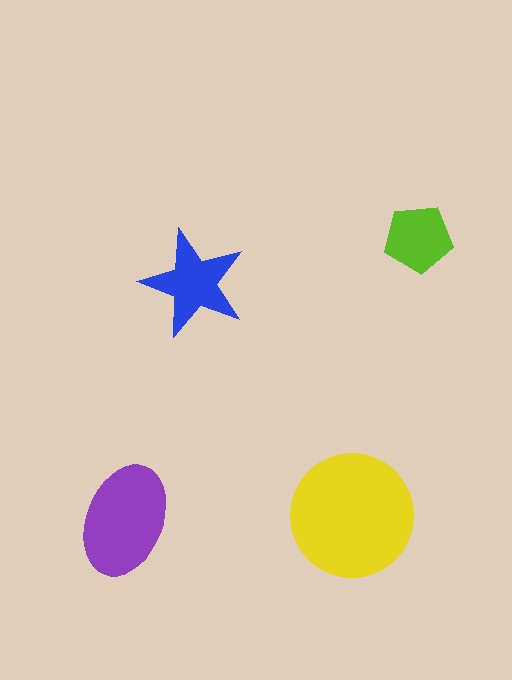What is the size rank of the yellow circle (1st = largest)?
1st.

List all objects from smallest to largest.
The lime pentagon, the blue star, the purple ellipse, the yellow circle.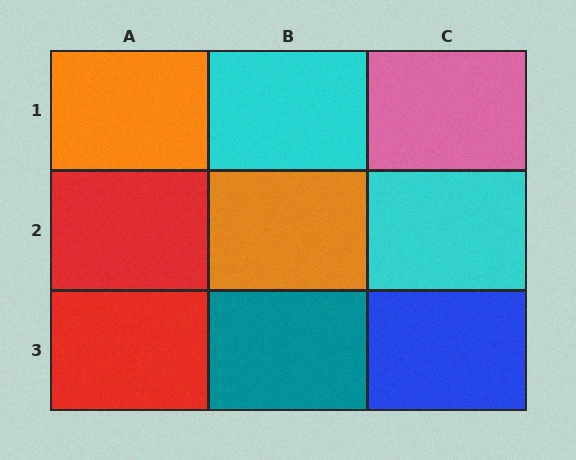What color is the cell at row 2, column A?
Red.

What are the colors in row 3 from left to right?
Red, teal, blue.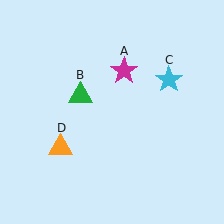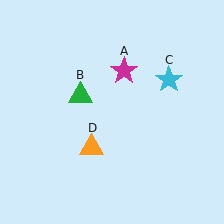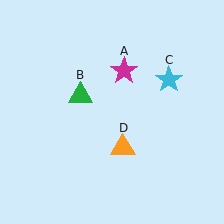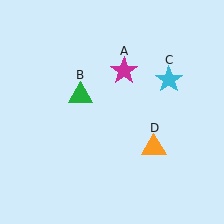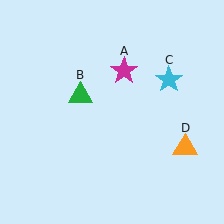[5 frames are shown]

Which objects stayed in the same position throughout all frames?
Magenta star (object A) and green triangle (object B) and cyan star (object C) remained stationary.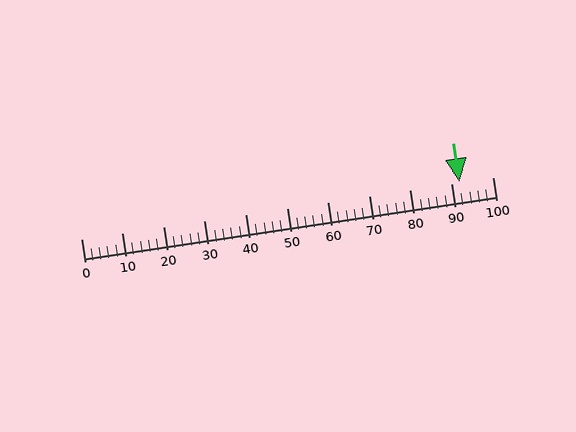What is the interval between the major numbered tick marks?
The major tick marks are spaced 10 units apart.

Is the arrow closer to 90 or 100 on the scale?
The arrow is closer to 90.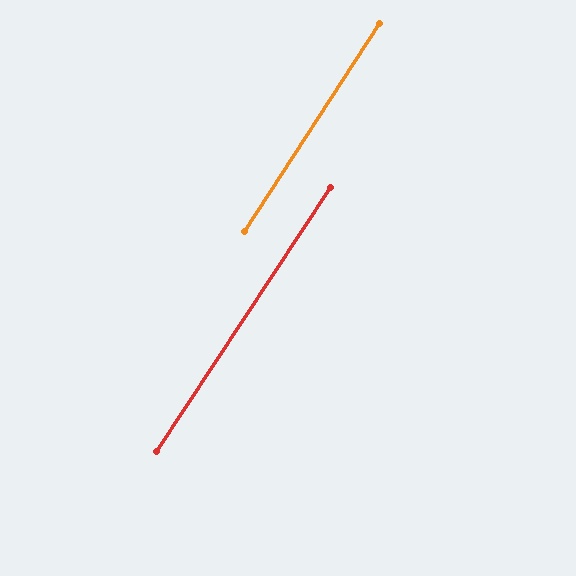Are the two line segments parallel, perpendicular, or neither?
Parallel — their directions differ by only 0.6°.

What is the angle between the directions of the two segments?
Approximately 1 degree.